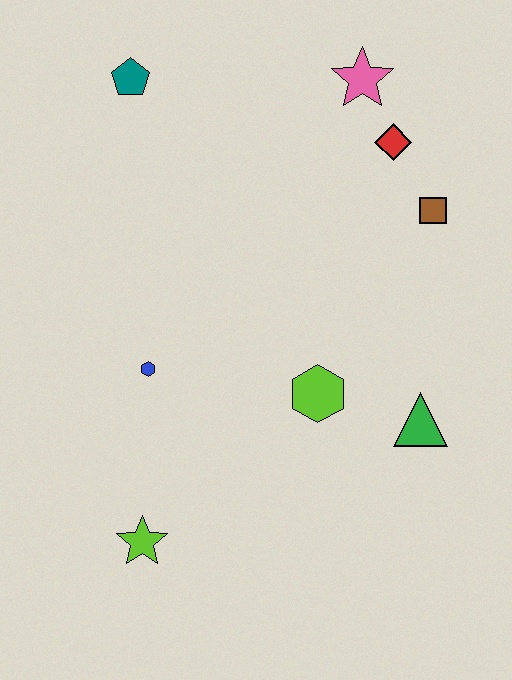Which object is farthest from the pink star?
The lime star is farthest from the pink star.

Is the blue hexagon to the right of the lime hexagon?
No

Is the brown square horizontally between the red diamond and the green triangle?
No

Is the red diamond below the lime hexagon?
No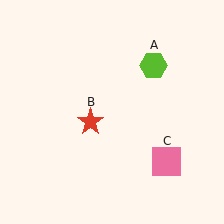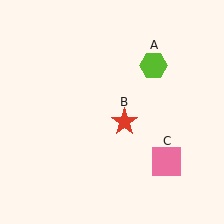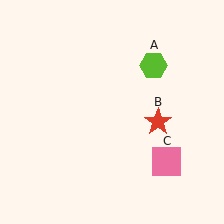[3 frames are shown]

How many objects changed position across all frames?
1 object changed position: red star (object B).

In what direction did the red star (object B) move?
The red star (object B) moved right.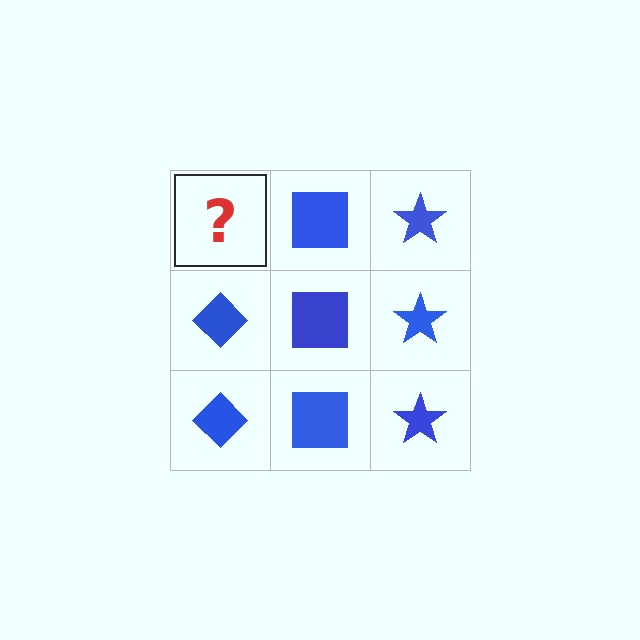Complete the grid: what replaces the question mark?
The question mark should be replaced with a blue diamond.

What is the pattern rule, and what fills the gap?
The rule is that each column has a consistent shape. The gap should be filled with a blue diamond.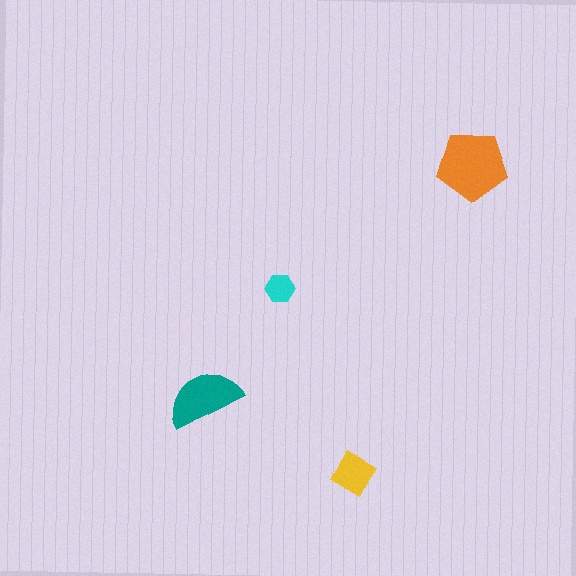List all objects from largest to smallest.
The orange pentagon, the teal semicircle, the yellow diamond, the cyan hexagon.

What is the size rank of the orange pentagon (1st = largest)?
1st.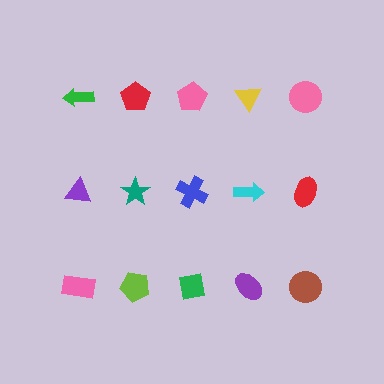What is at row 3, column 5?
A brown circle.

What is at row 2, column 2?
A teal star.